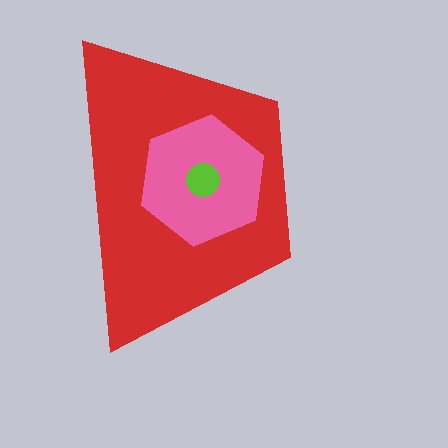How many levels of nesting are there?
3.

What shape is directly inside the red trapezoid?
The pink hexagon.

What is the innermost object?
The lime circle.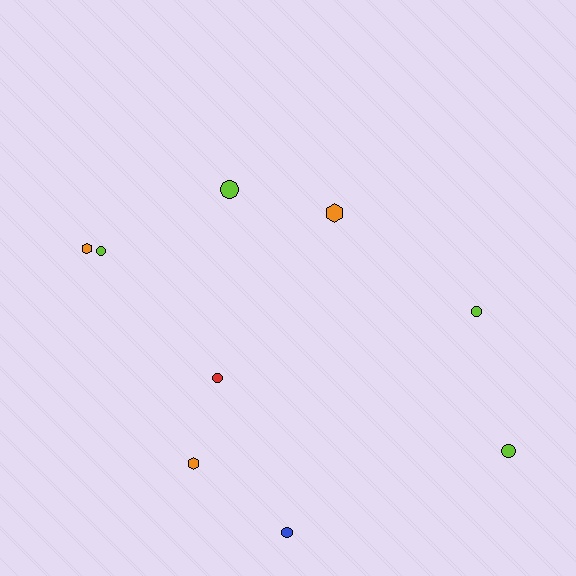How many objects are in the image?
There are 9 objects.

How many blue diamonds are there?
There are no blue diamonds.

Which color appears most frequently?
Lime, with 4 objects.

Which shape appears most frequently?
Circle, with 6 objects.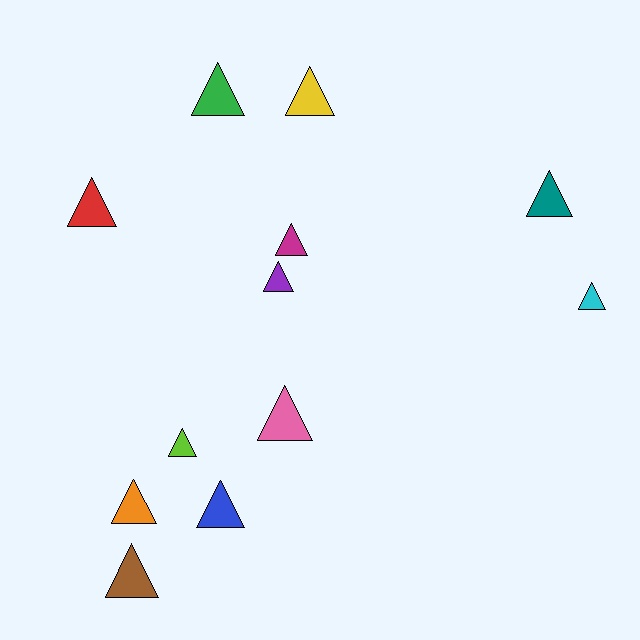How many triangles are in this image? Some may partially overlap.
There are 12 triangles.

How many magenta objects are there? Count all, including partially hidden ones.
There is 1 magenta object.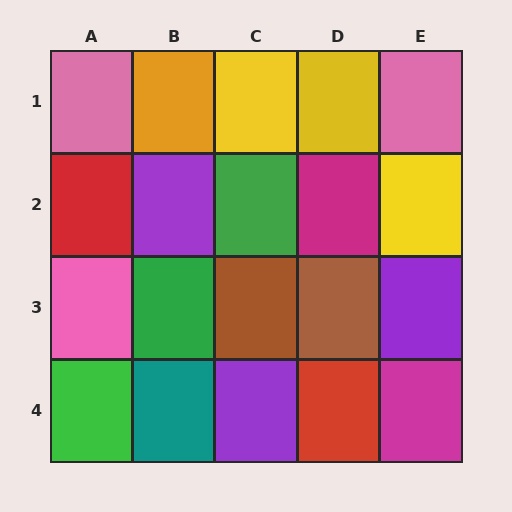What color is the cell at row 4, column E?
Magenta.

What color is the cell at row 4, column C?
Purple.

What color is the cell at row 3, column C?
Brown.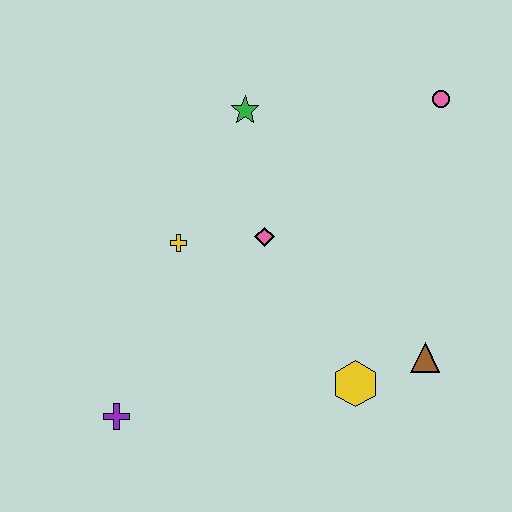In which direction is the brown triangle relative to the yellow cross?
The brown triangle is to the right of the yellow cross.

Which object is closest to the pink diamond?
The yellow cross is closest to the pink diamond.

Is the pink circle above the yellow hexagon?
Yes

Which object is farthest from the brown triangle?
The purple cross is farthest from the brown triangle.